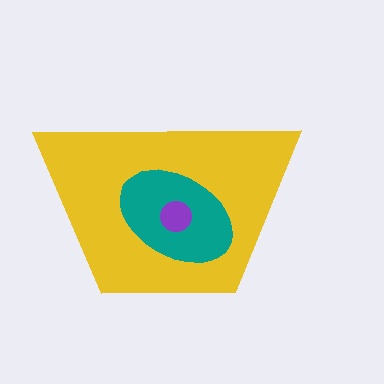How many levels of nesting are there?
3.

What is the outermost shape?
The yellow trapezoid.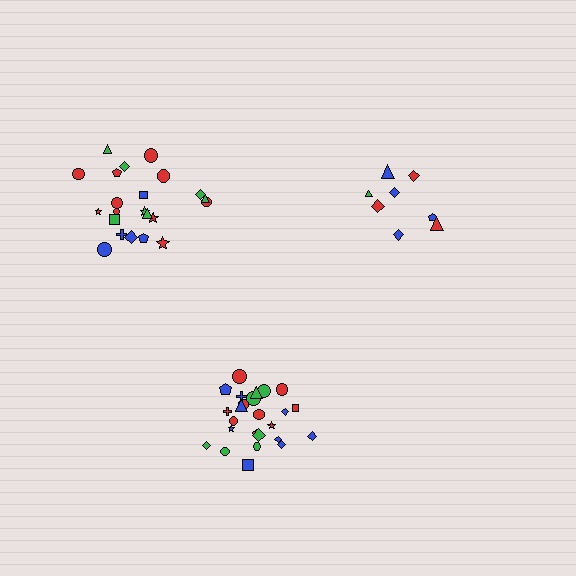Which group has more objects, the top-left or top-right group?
The top-left group.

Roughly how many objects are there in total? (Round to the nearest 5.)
Roughly 55 objects in total.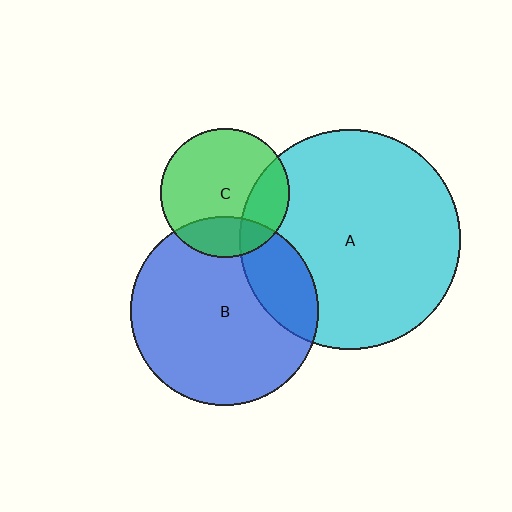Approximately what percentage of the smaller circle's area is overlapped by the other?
Approximately 25%.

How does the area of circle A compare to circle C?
Approximately 2.9 times.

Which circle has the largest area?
Circle A (cyan).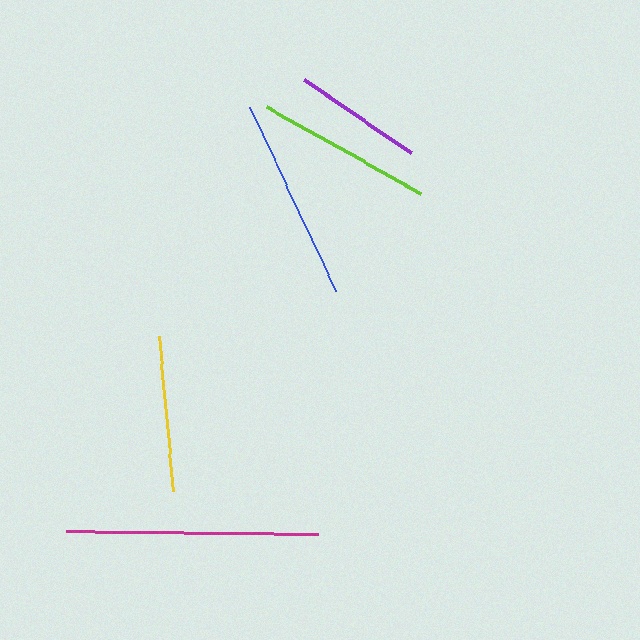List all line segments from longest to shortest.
From longest to shortest: magenta, blue, lime, yellow, purple.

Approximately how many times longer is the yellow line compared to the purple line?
The yellow line is approximately 1.2 times the length of the purple line.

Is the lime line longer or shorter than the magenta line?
The magenta line is longer than the lime line.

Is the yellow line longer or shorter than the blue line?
The blue line is longer than the yellow line.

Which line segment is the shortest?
The purple line is the shortest at approximately 130 pixels.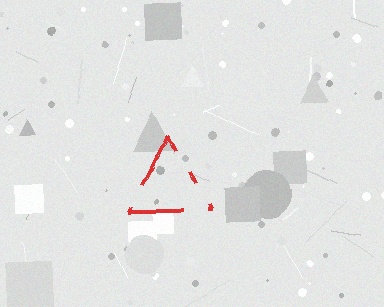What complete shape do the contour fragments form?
The contour fragments form a triangle.